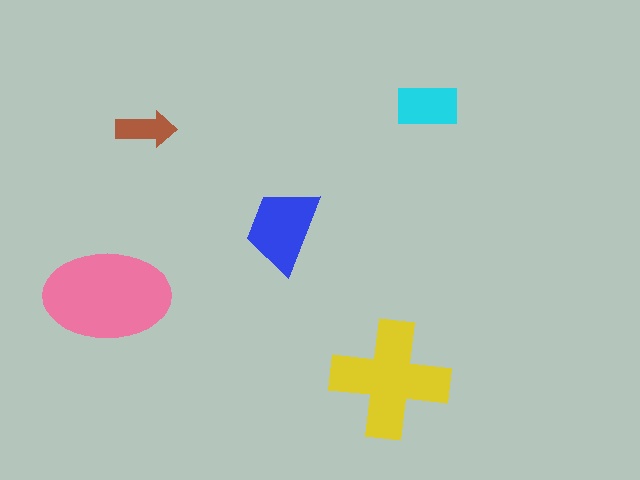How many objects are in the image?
There are 5 objects in the image.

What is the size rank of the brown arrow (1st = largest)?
5th.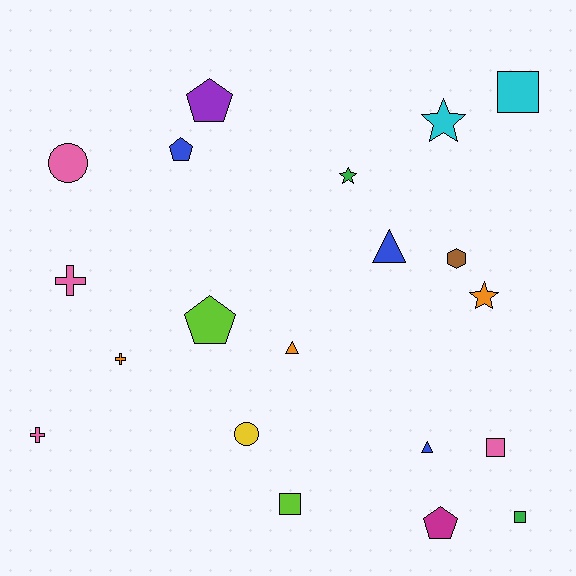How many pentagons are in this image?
There are 4 pentagons.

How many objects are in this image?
There are 20 objects.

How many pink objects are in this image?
There are 4 pink objects.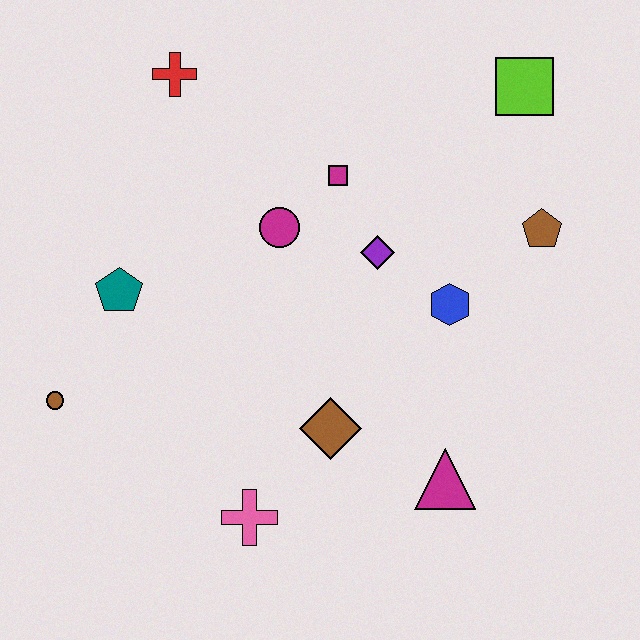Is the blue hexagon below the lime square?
Yes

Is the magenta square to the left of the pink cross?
No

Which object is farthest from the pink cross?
The lime square is farthest from the pink cross.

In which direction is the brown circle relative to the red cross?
The brown circle is below the red cross.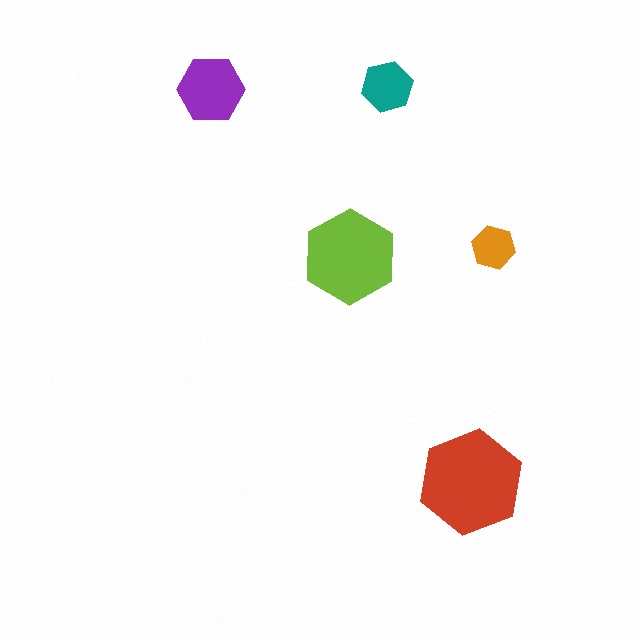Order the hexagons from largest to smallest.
the red one, the lime one, the purple one, the teal one, the orange one.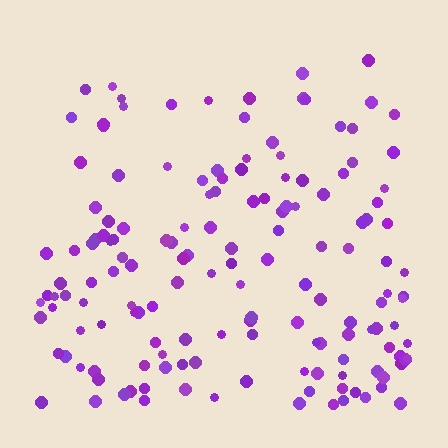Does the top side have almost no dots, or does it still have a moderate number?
Still a moderate number, just noticeably fewer than the bottom.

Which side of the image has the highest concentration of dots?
The bottom.